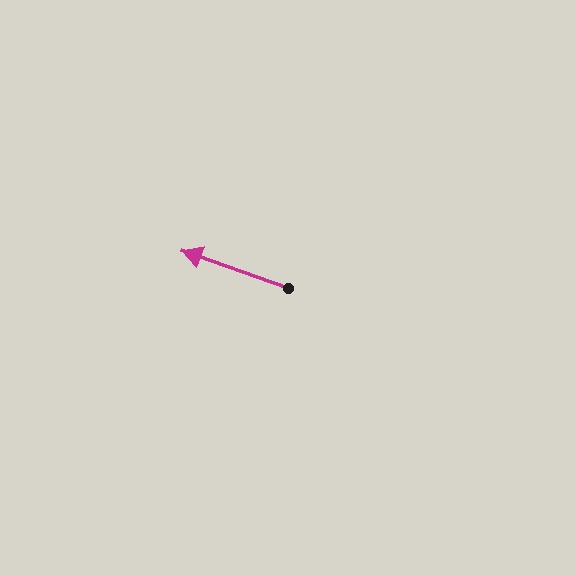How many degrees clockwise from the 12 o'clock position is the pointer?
Approximately 290 degrees.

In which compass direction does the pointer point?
West.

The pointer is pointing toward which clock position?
Roughly 10 o'clock.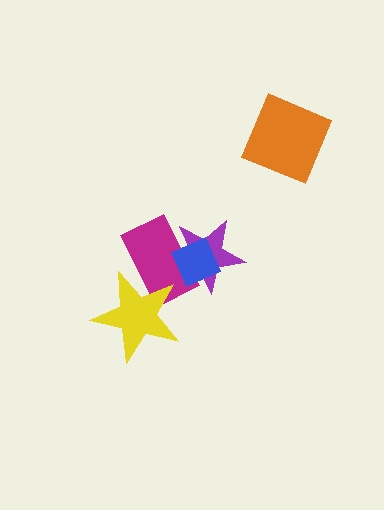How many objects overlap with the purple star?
2 objects overlap with the purple star.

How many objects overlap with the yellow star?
1 object overlaps with the yellow star.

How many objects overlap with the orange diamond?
0 objects overlap with the orange diamond.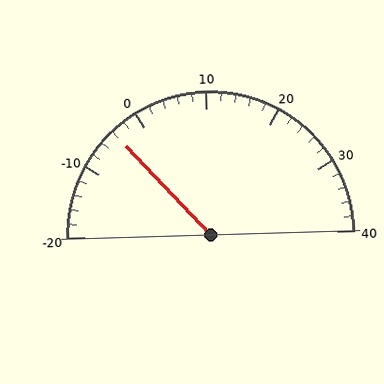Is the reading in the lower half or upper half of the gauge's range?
The reading is in the lower half of the range (-20 to 40).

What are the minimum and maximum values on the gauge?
The gauge ranges from -20 to 40.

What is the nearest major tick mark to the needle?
The nearest major tick mark is 0.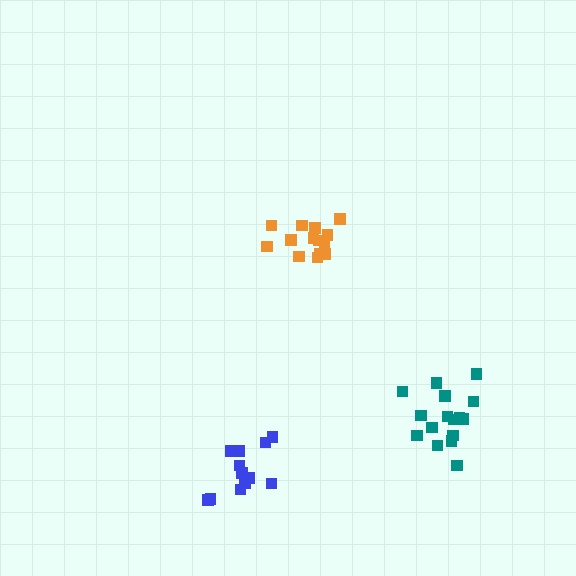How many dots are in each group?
Group 1: 15 dots, Group 2: 12 dots, Group 3: 16 dots (43 total).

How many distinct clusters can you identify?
There are 3 distinct clusters.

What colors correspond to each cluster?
The clusters are colored: orange, blue, teal.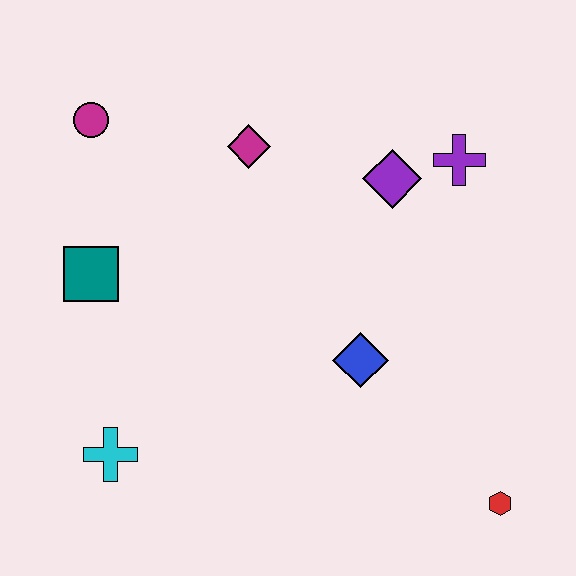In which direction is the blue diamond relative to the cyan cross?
The blue diamond is to the right of the cyan cross.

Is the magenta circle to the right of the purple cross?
No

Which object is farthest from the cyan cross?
The purple cross is farthest from the cyan cross.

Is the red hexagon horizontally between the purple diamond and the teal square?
No